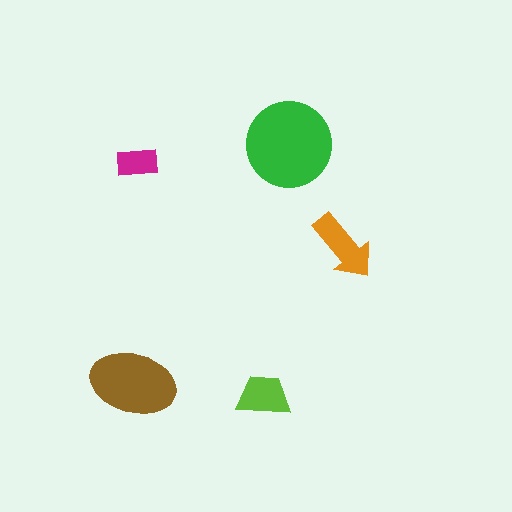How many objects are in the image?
There are 5 objects in the image.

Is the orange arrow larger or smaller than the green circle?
Smaller.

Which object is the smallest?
The magenta rectangle.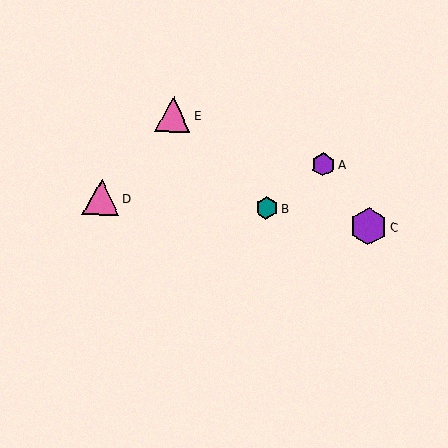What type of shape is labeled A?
Shape A is a purple hexagon.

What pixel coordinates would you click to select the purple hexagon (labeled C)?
Click at (368, 226) to select the purple hexagon C.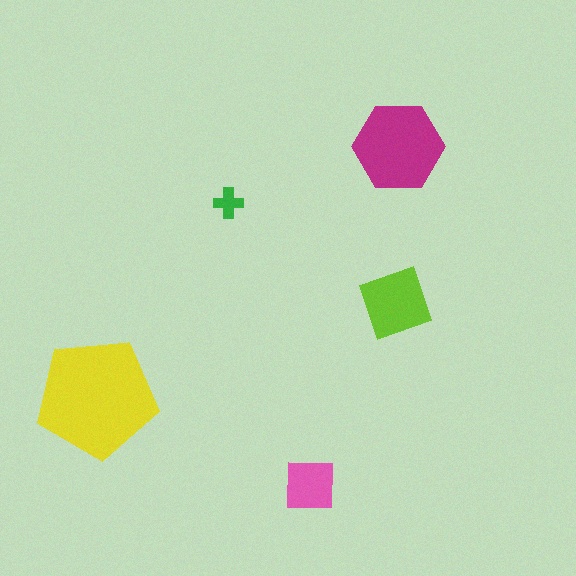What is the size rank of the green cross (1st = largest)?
5th.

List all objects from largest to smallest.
The yellow pentagon, the magenta hexagon, the lime square, the pink square, the green cross.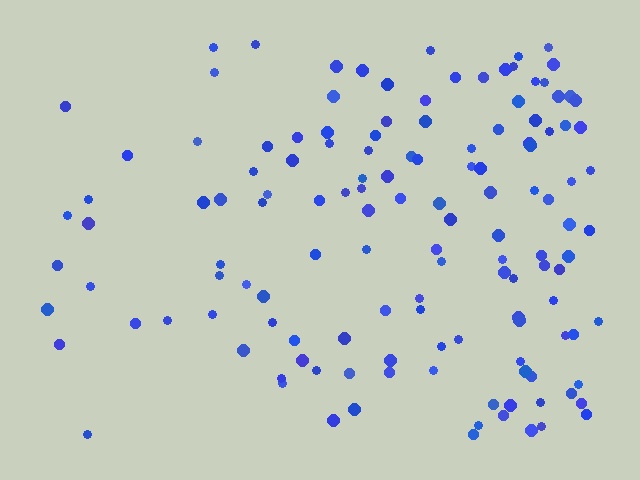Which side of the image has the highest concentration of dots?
The right.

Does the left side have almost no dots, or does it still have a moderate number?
Still a moderate number, just noticeably fewer than the right.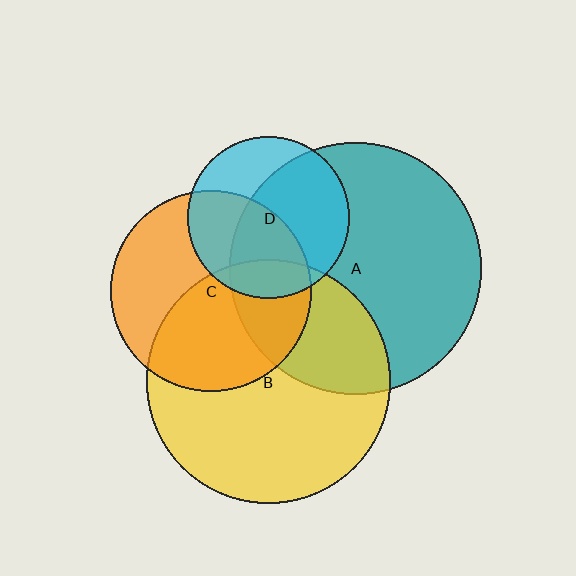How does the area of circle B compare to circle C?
Approximately 1.5 times.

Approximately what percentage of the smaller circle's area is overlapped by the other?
Approximately 15%.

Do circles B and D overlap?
Yes.